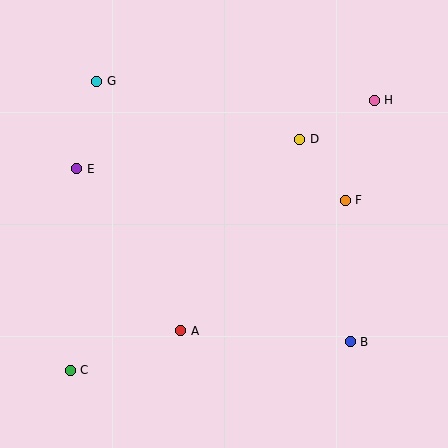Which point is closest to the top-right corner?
Point H is closest to the top-right corner.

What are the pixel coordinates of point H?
Point H is at (374, 100).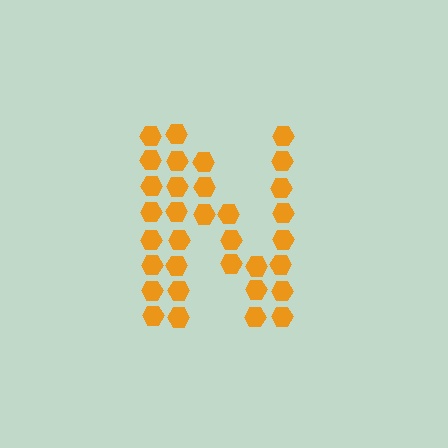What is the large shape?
The large shape is the letter N.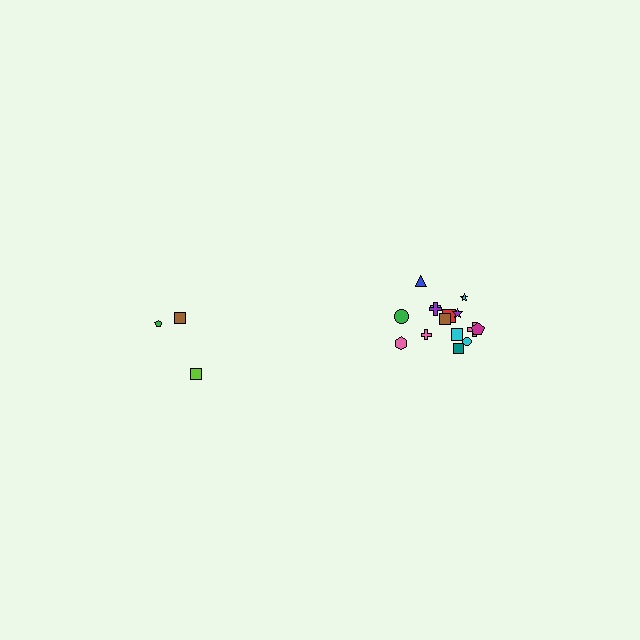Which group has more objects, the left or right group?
The right group.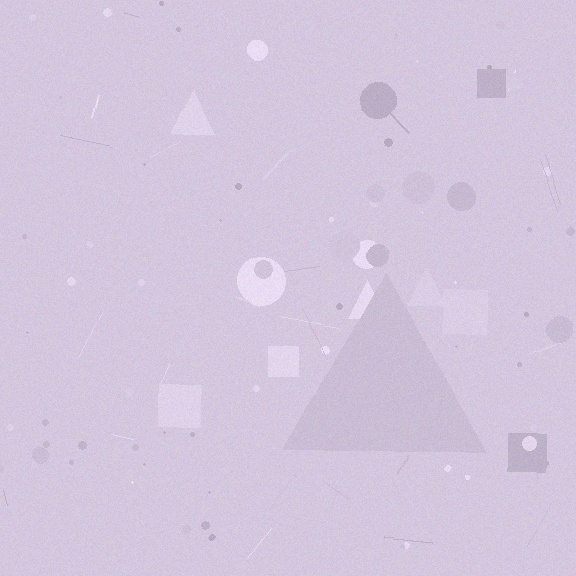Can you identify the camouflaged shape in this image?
The camouflaged shape is a triangle.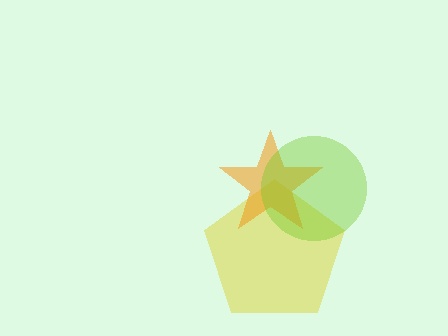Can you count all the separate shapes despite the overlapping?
Yes, there are 3 separate shapes.